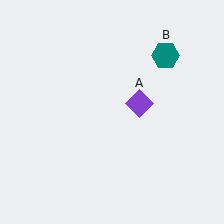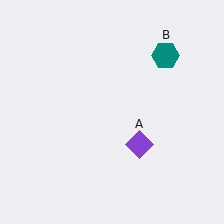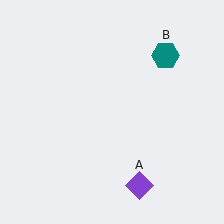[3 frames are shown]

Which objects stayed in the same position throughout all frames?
Teal hexagon (object B) remained stationary.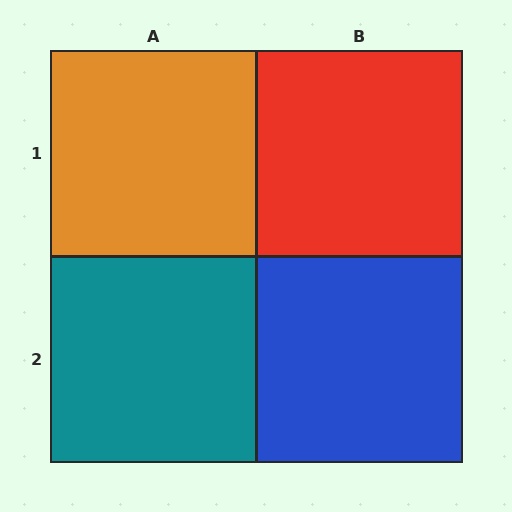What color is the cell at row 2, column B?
Blue.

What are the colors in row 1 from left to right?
Orange, red.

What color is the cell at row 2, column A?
Teal.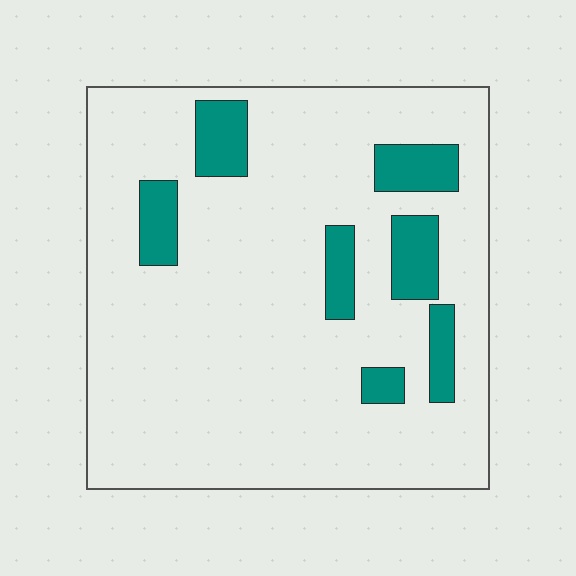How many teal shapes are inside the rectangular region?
7.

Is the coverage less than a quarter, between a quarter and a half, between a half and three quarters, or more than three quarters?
Less than a quarter.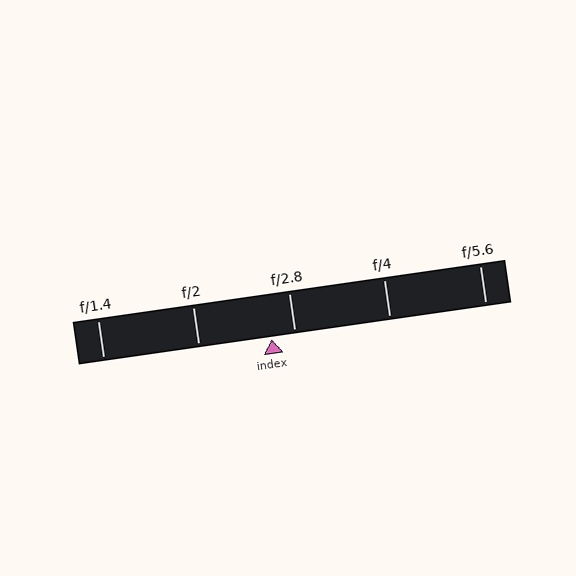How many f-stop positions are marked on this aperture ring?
There are 5 f-stop positions marked.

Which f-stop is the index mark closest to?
The index mark is closest to f/2.8.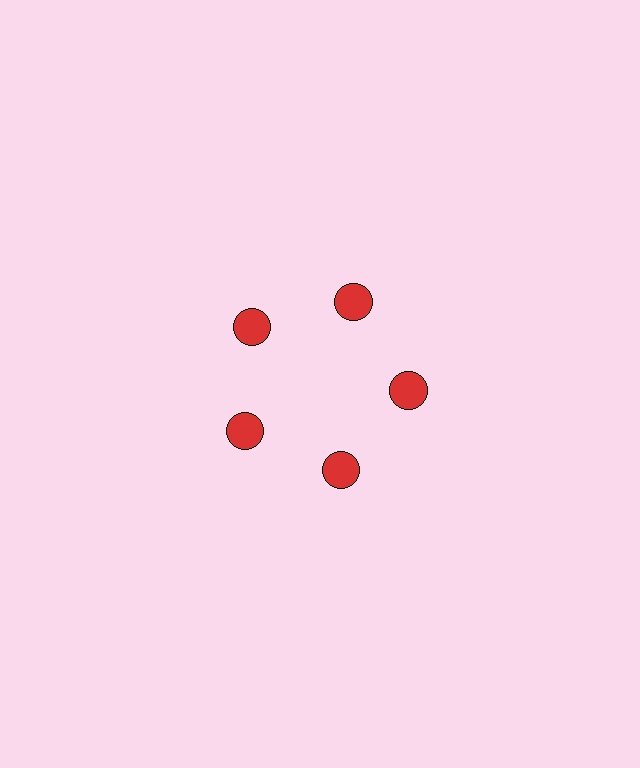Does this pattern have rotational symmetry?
Yes, this pattern has 5-fold rotational symmetry. It looks the same after rotating 72 degrees around the center.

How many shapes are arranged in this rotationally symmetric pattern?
There are 5 shapes, arranged in 5 groups of 1.